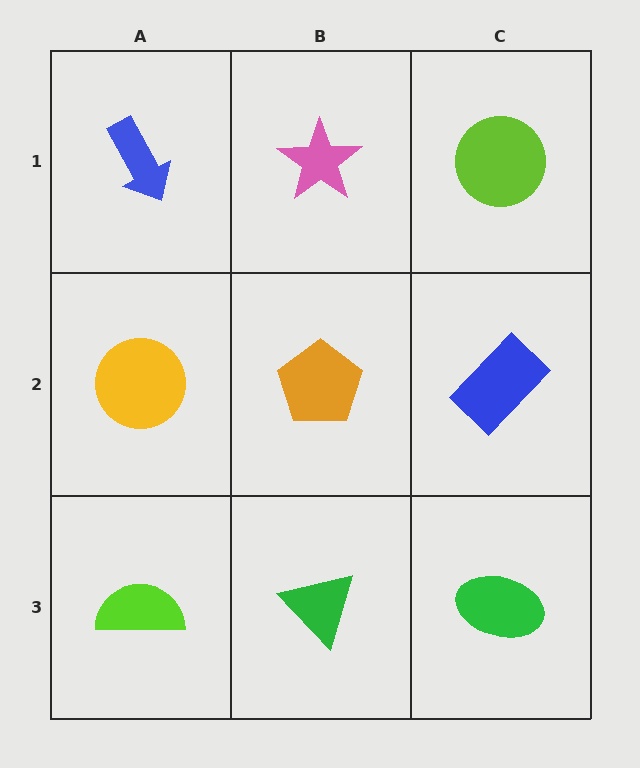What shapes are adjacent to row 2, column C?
A lime circle (row 1, column C), a green ellipse (row 3, column C), an orange pentagon (row 2, column B).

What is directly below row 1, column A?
A yellow circle.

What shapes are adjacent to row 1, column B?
An orange pentagon (row 2, column B), a blue arrow (row 1, column A), a lime circle (row 1, column C).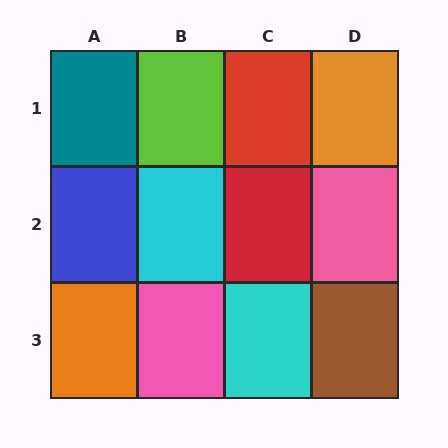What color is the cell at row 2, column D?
Pink.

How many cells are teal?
1 cell is teal.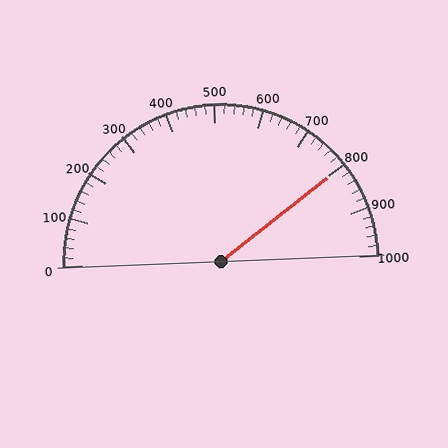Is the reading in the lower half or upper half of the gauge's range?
The reading is in the upper half of the range (0 to 1000).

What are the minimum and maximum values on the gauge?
The gauge ranges from 0 to 1000.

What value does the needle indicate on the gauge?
The needle indicates approximately 800.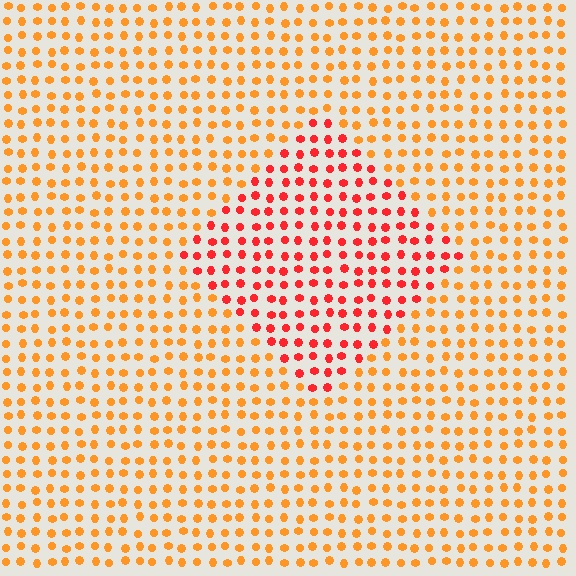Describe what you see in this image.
The image is filled with small orange elements in a uniform arrangement. A diamond-shaped region is visible where the elements are tinted to a slightly different hue, forming a subtle color boundary.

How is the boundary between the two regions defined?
The boundary is defined purely by a slight shift in hue (about 34 degrees). Spacing, size, and orientation are identical on both sides.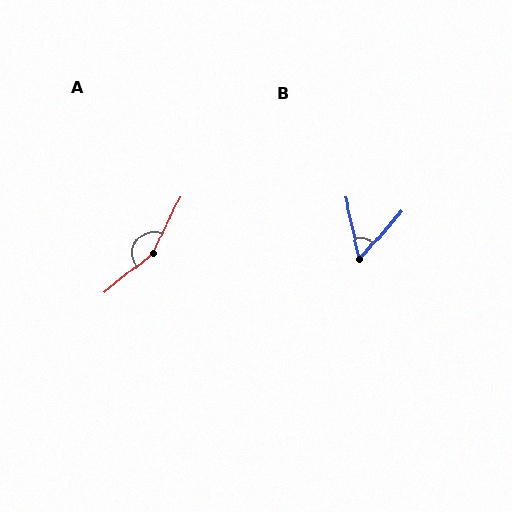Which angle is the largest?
A, at approximately 154 degrees.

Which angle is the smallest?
B, at approximately 55 degrees.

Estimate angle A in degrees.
Approximately 154 degrees.